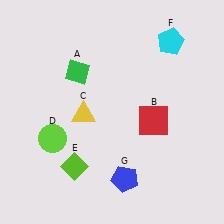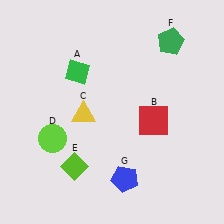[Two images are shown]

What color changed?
The pentagon (F) changed from cyan in Image 1 to green in Image 2.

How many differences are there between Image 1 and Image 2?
There is 1 difference between the two images.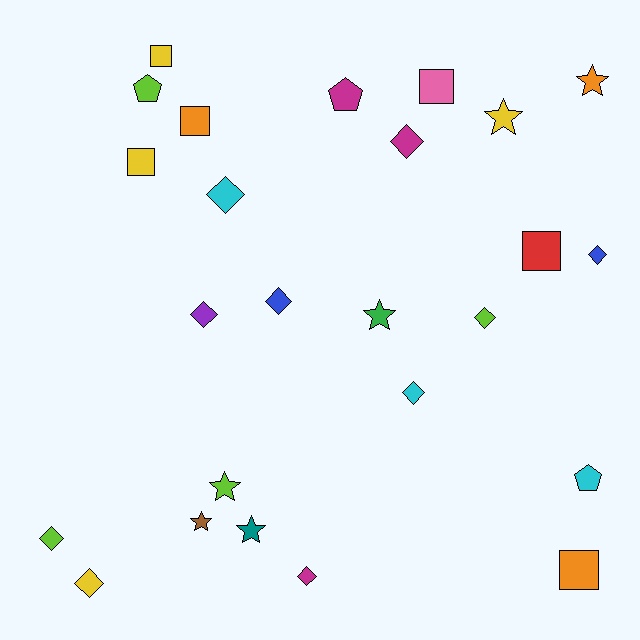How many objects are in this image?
There are 25 objects.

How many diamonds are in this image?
There are 10 diamonds.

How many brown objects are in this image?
There is 1 brown object.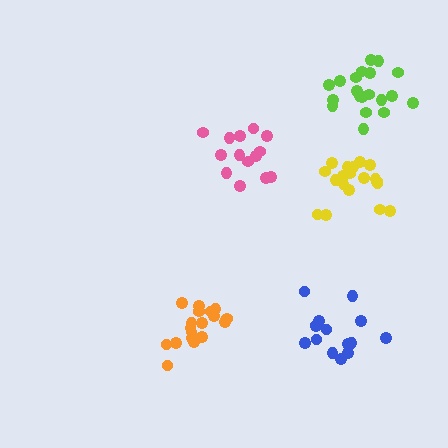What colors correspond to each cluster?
The clusters are colored: blue, pink, lime, orange, yellow.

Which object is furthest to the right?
The lime cluster is rightmost.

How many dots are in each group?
Group 1: 15 dots, Group 2: 14 dots, Group 3: 20 dots, Group 4: 19 dots, Group 5: 19 dots (87 total).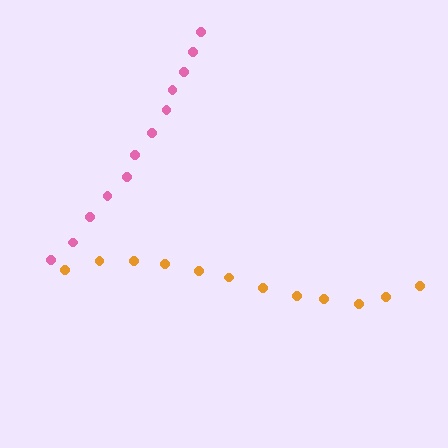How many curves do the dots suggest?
There are 2 distinct paths.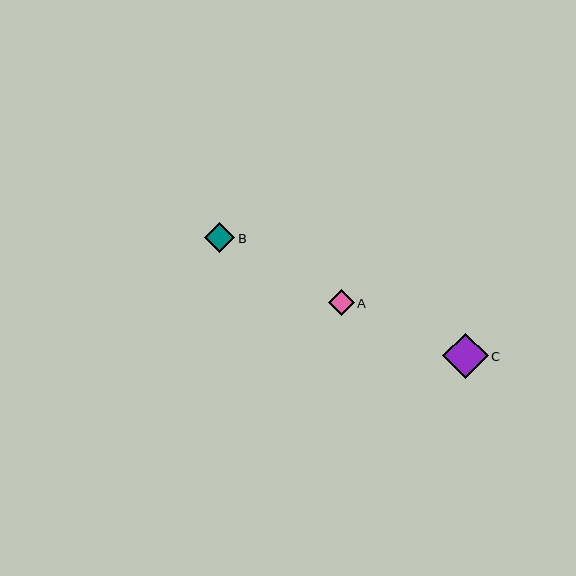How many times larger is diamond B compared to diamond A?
Diamond B is approximately 1.2 times the size of diamond A.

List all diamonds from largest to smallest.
From largest to smallest: C, B, A.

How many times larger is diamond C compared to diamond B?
Diamond C is approximately 1.5 times the size of diamond B.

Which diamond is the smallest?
Diamond A is the smallest with a size of approximately 26 pixels.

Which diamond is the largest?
Diamond C is the largest with a size of approximately 46 pixels.